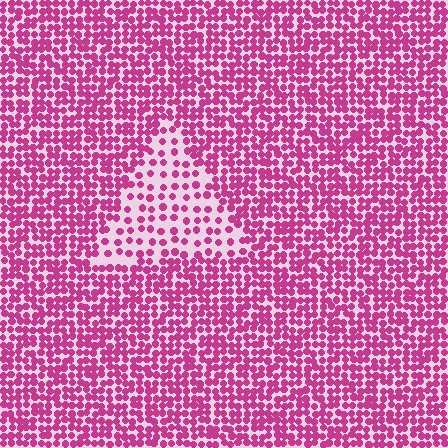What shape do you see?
I see a triangle.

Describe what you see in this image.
The image contains small magenta elements arranged at two different densities. A triangle-shaped region is visible where the elements are less densely packed than the surrounding area.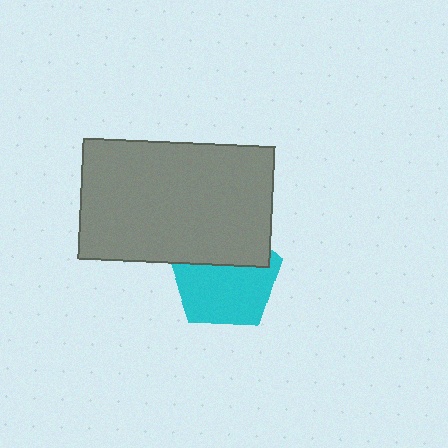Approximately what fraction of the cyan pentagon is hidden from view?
Roughly 37% of the cyan pentagon is hidden behind the gray rectangle.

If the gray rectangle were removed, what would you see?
You would see the complete cyan pentagon.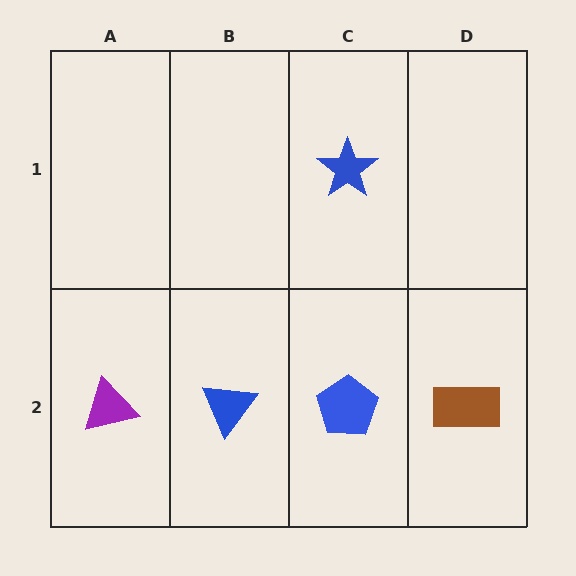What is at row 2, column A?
A purple triangle.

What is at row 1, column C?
A blue star.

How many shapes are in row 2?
4 shapes.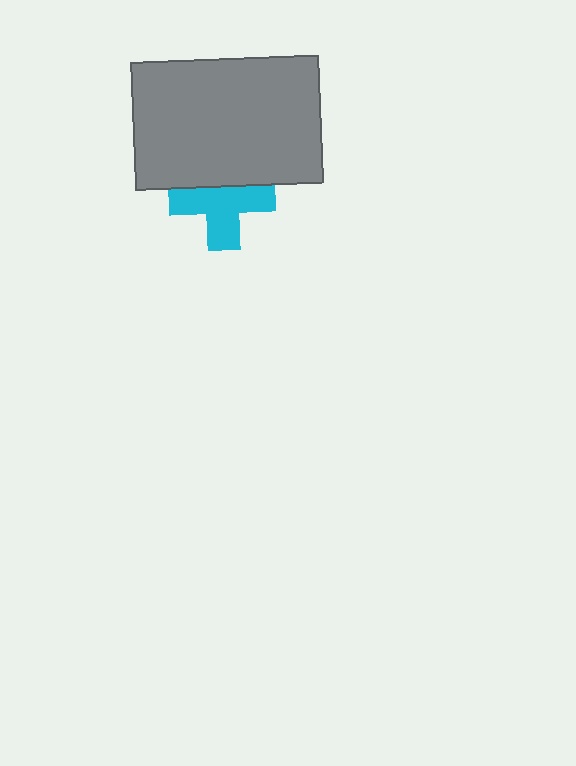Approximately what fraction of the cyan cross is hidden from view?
Roughly 34% of the cyan cross is hidden behind the gray rectangle.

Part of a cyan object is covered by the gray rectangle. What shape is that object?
It is a cross.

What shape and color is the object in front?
The object in front is a gray rectangle.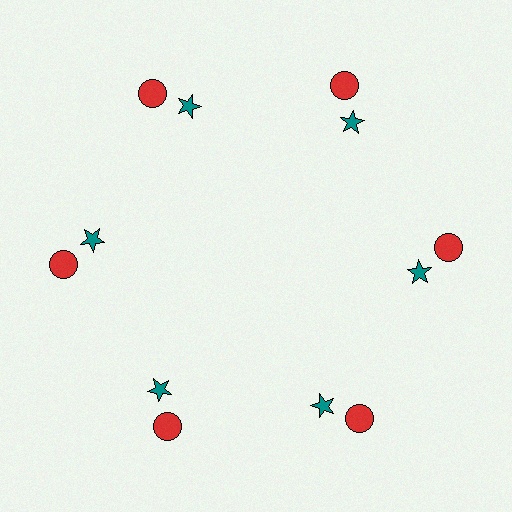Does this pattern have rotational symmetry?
Yes, this pattern has 6-fold rotational symmetry. It looks the same after rotating 60 degrees around the center.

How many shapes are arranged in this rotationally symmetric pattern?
There are 12 shapes, arranged in 6 groups of 2.